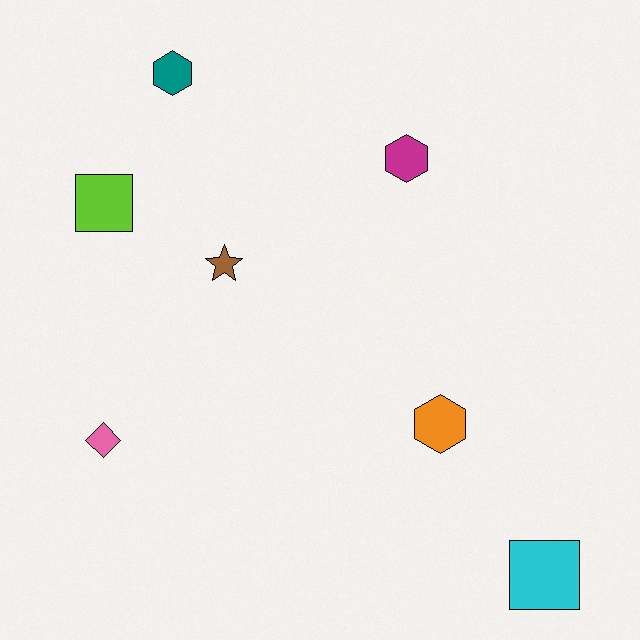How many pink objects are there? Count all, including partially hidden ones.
There is 1 pink object.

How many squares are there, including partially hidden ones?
There are 2 squares.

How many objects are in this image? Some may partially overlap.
There are 7 objects.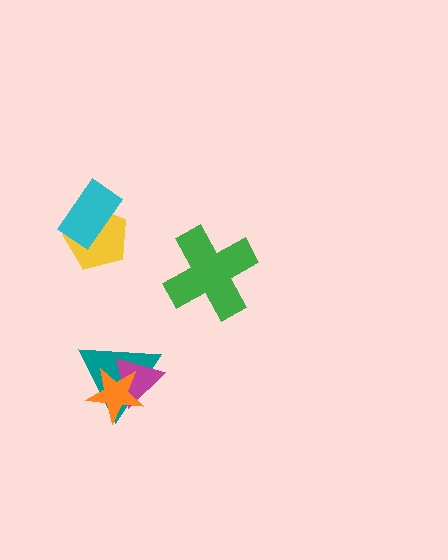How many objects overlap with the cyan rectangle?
1 object overlaps with the cyan rectangle.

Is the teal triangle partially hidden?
Yes, it is partially covered by another shape.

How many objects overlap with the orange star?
2 objects overlap with the orange star.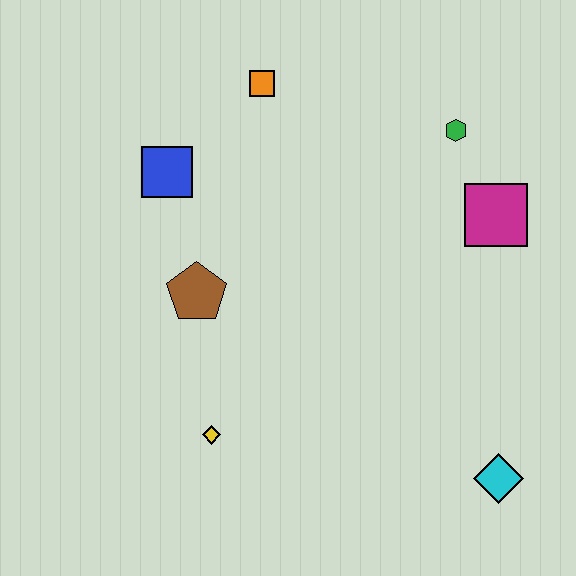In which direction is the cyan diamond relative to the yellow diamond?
The cyan diamond is to the right of the yellow diamond.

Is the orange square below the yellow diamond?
No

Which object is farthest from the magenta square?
The yellow diamond is farthest from the magenta square.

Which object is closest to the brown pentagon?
The blue square is closest to the brown pentagon.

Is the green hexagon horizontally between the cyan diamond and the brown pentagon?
Yes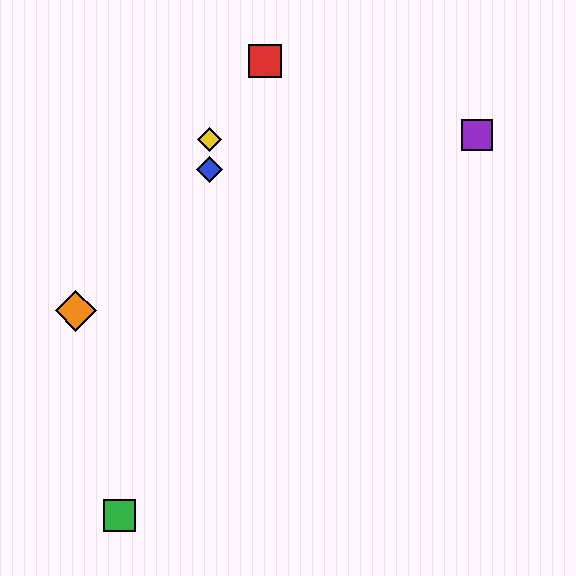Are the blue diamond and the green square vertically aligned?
No, the blue diamond is at x≈209 and the green square is at x≈120.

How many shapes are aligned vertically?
2 shapes (the blue diamond, the yellow diamond) are aligned vertically.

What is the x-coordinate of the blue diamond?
The blue diamond is at x≈209.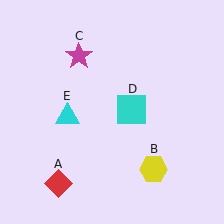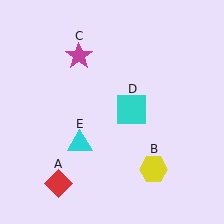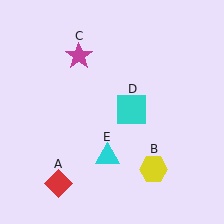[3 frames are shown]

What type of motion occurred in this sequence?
The cyan triangle (object E) rotated counterclockwise around the center of the scene.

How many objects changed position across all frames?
1 object changed position: cyan triangle (object E).